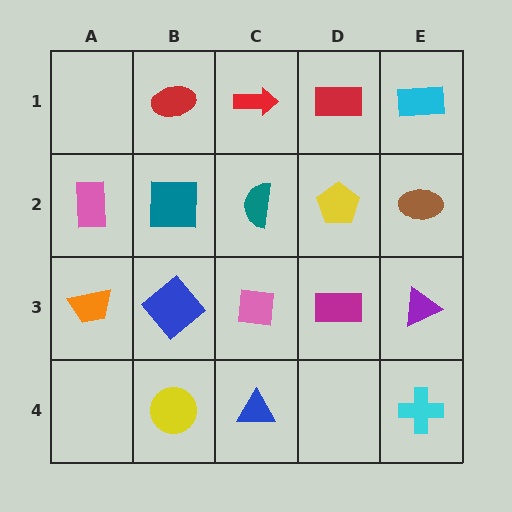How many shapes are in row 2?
5 shapes.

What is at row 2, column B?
A teal square.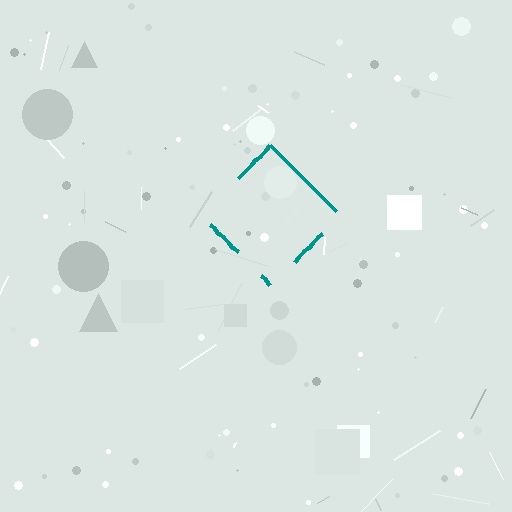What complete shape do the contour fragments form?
The contour fragments form a diamond.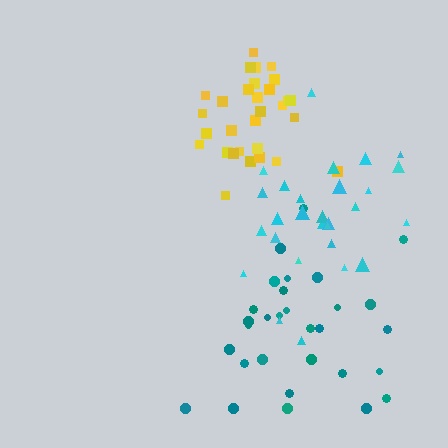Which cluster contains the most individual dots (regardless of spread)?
Yellow (30).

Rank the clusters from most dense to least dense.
yellow, cyan, teal.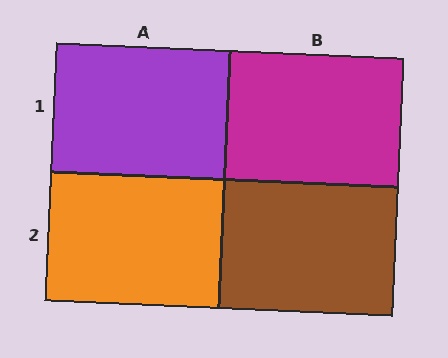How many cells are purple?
1 cell is purple.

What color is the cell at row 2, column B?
Brown.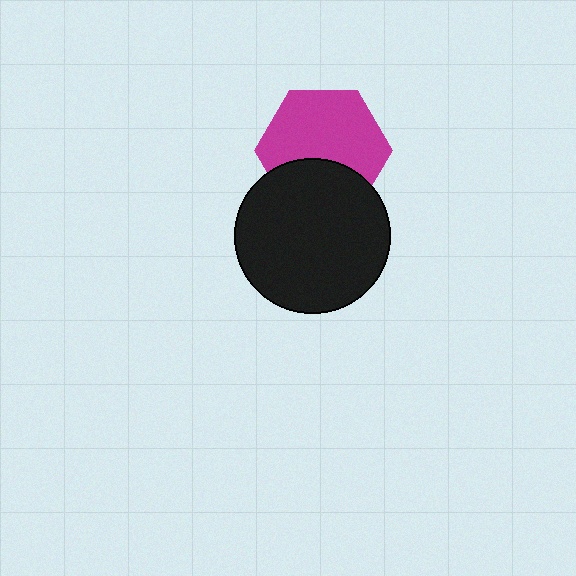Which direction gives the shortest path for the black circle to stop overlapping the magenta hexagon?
Moving down gives the shortest separation.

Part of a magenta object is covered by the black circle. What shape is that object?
It is a hexagon.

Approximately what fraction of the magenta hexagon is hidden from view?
Roughly 33% of the magenta hexagon is hidden behind the black circle.